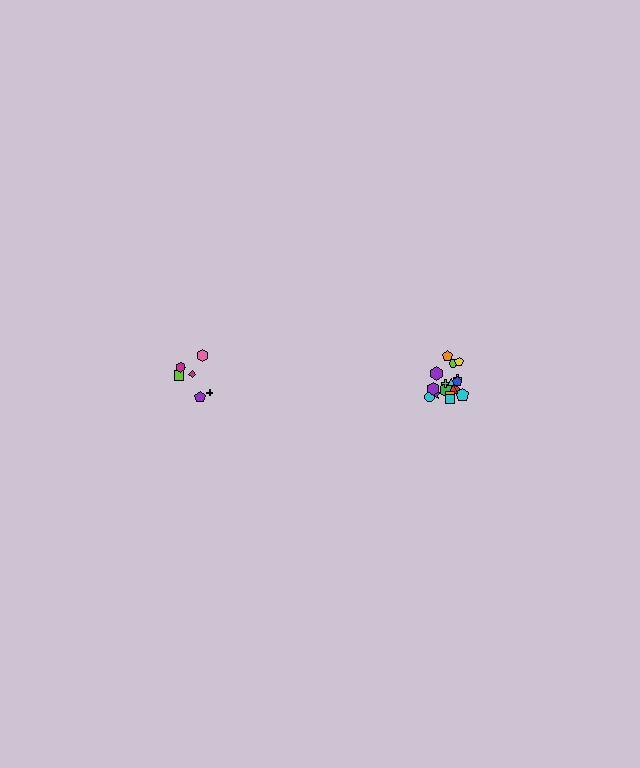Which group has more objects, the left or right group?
The right group.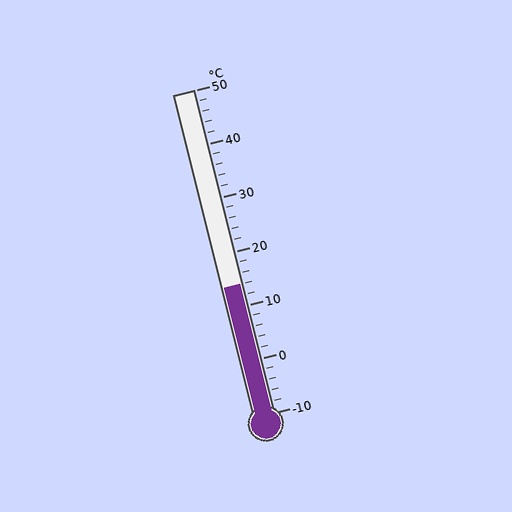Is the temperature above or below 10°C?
The temperature is above 10°C.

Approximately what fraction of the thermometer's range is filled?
The thermometer is filled to approximately 40% of its range.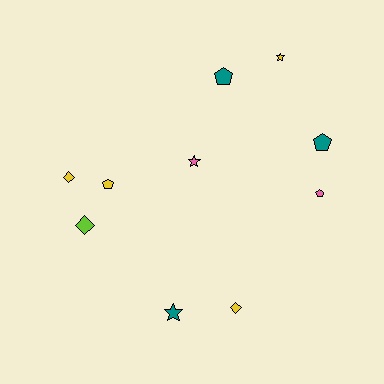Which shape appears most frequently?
Pentagon, with 4 objects.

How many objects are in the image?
There are 10 objects.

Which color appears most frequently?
Yellow, with 4 objects.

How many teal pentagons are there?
There are 2 teal pentagons.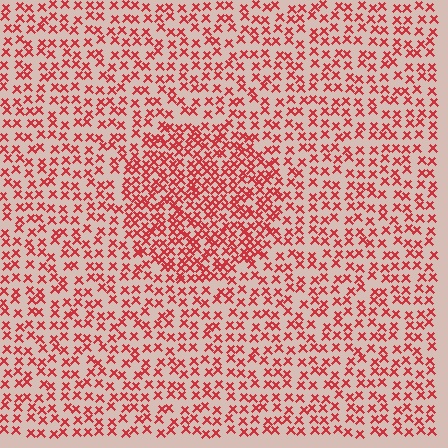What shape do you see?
I see a circle.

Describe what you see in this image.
The image contains small red elements arranged at two different densities. A circle-shaped region is visible where the elements are more densely packed than the surrounding area.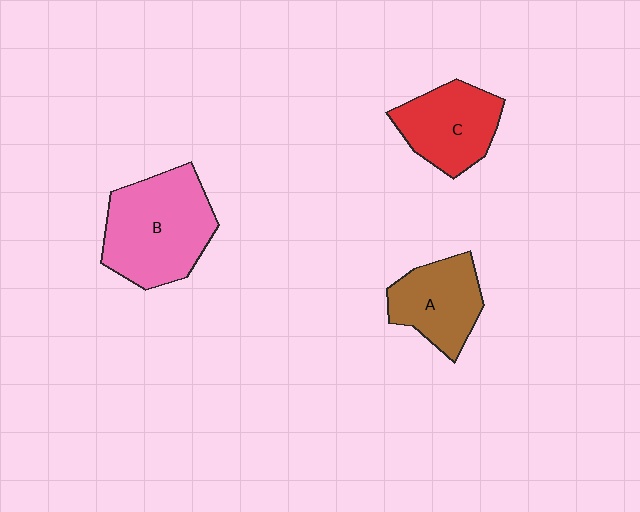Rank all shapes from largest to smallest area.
From largest to smallest: B (pink), C (red), A (brown).